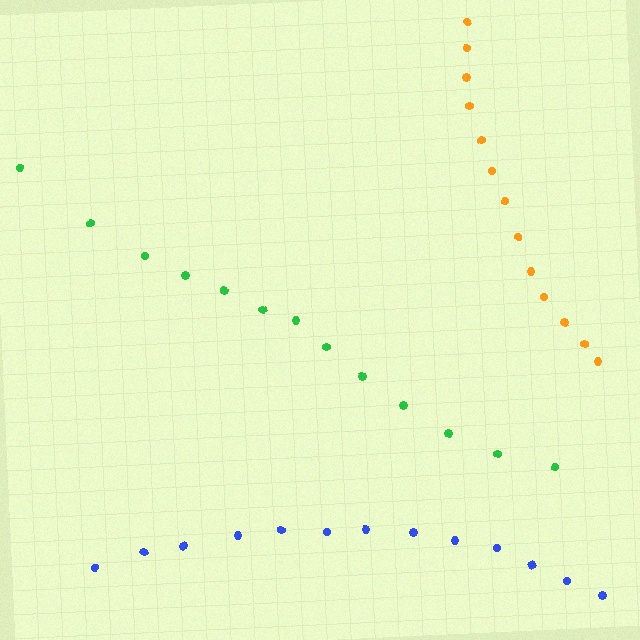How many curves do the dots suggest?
There are 3 distinct paths.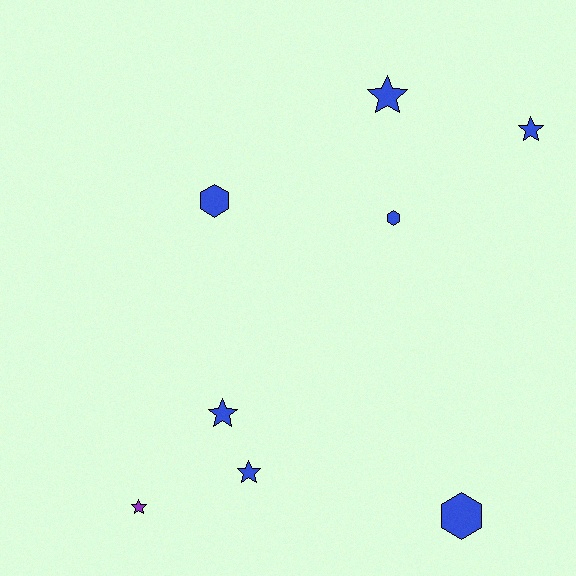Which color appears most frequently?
Blue, with 7 objects.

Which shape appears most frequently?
Star, with 5 objects.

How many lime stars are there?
There are no lime stars.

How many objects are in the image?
There are 8 objects.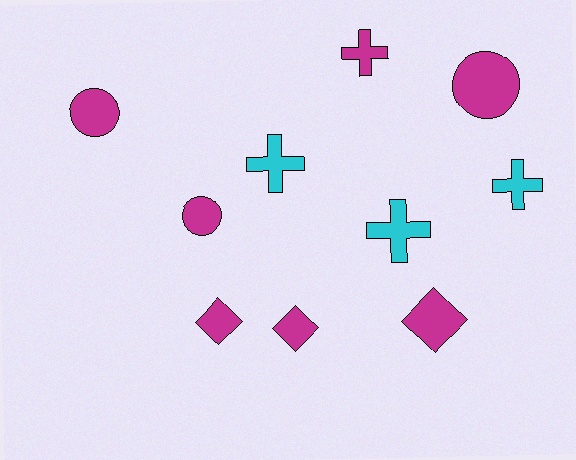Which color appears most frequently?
Magenta, with 7 objects.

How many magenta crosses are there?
There is 1 magenta cross.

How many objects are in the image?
There are 10 objects.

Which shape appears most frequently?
Cross, with 4 objects.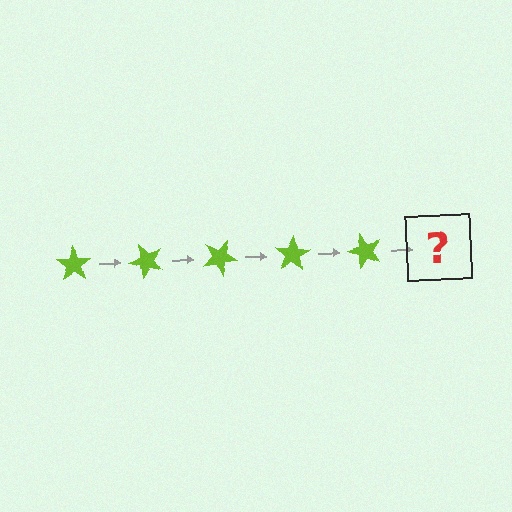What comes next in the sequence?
The next element should be a lime star rotated 250 degrees.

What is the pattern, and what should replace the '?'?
The pattern is that the star rotates 50 degrees each step. The '?' should be a lime star rotated 250 degrees.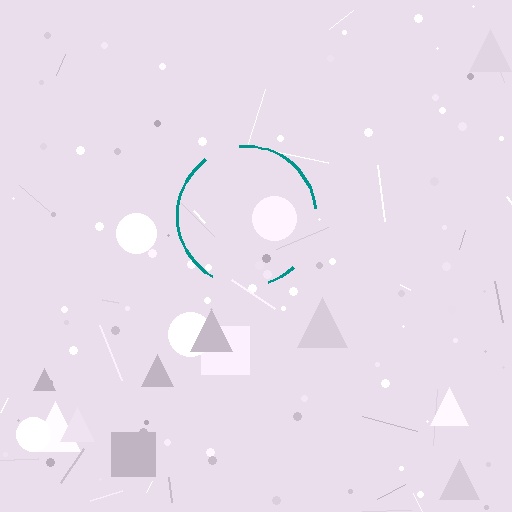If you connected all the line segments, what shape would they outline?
They would outline a circle.